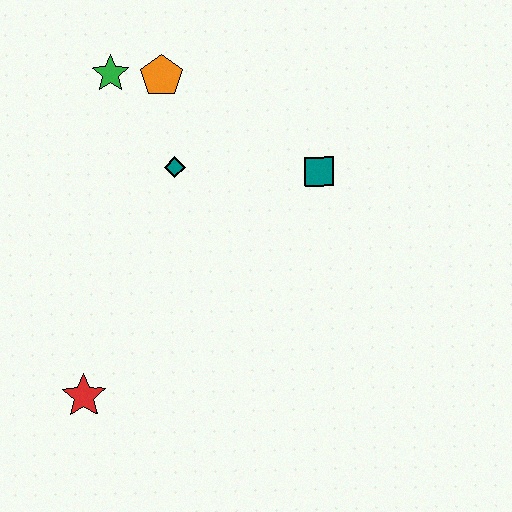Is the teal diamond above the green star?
No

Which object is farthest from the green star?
The red star is farthest from the green star.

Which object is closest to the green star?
The orange pentagon is closest to the green star.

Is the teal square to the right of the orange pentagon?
Yes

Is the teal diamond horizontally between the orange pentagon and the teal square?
Yes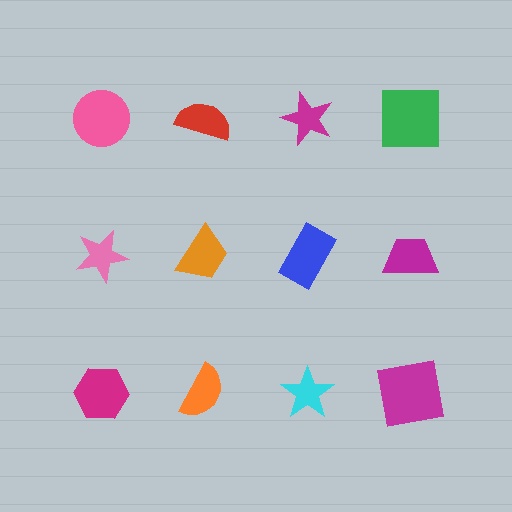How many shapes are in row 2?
4 shapes.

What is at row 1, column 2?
A red semicircle.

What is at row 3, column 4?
A magenta square.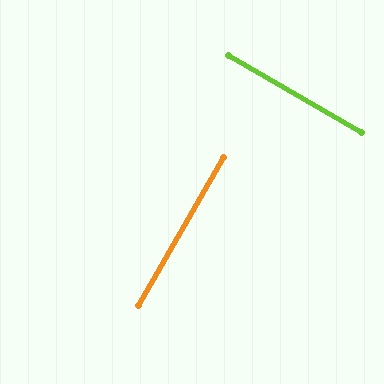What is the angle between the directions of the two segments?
Approximately 90 degrees.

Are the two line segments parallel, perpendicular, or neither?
Perpendicular — they meet at approximately 90°.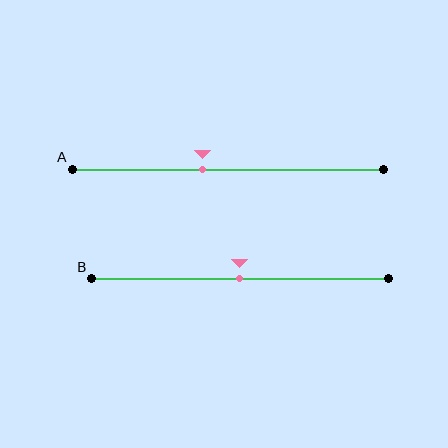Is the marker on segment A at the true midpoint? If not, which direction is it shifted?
No, the marker on segment A is shifted to the left by about 8% of the segment length.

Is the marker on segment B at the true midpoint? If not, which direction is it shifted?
Yes, the marker on segment B is at the true midpoint.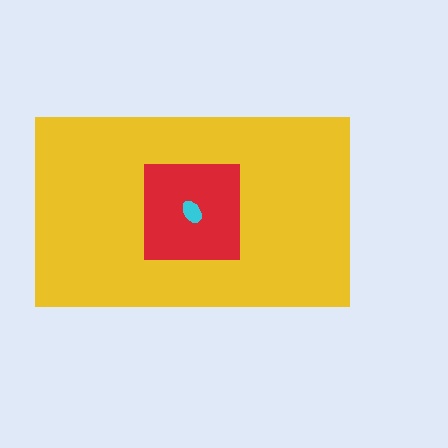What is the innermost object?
The cyan ellipse.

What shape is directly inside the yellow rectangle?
The red square.